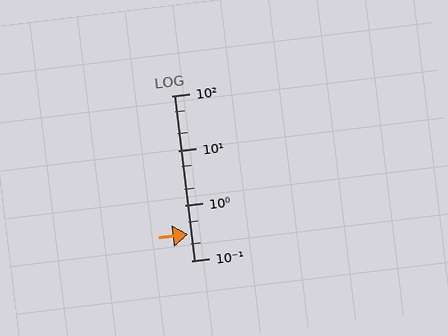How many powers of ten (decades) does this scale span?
The scale spans 3 decades, from 0.1 to 100.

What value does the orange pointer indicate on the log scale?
The pointer indicates approximately 0.3.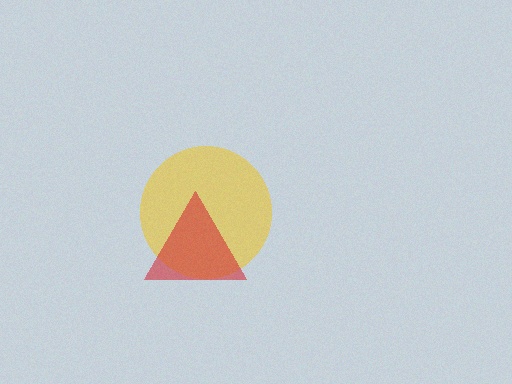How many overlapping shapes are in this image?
There are 2 overlapping shapes in the image.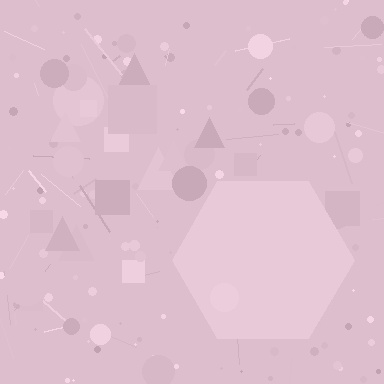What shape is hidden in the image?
A hexagon is hidden in the image.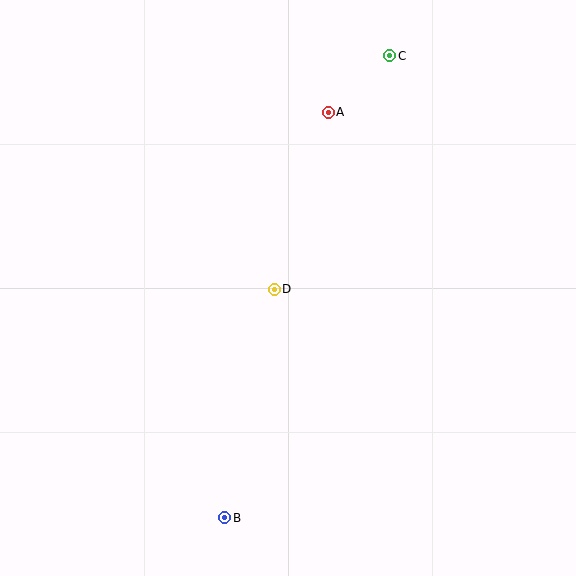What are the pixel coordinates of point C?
Point C is at (390, 56).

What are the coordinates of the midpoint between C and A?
The midpoint between C and A is at (359, 84).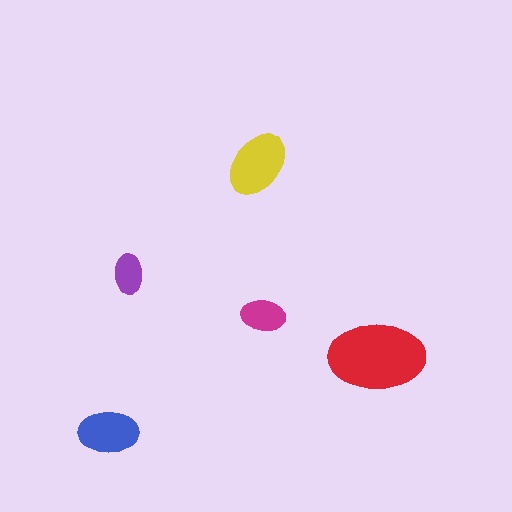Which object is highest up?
The yellow ellipse is topmost.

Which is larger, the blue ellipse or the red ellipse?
The red one.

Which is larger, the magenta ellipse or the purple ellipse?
The magenta one.